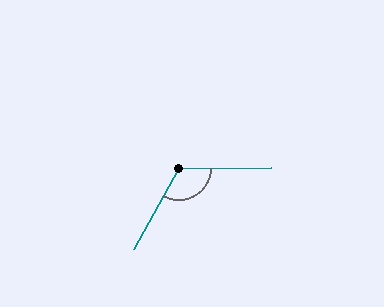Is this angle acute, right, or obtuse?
It is obtuse.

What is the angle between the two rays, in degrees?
Approximately 120 degrees.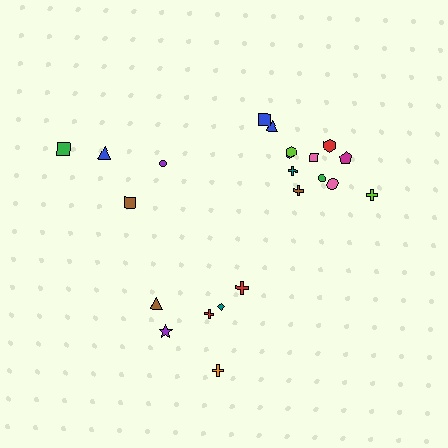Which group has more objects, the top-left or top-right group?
The top-right group.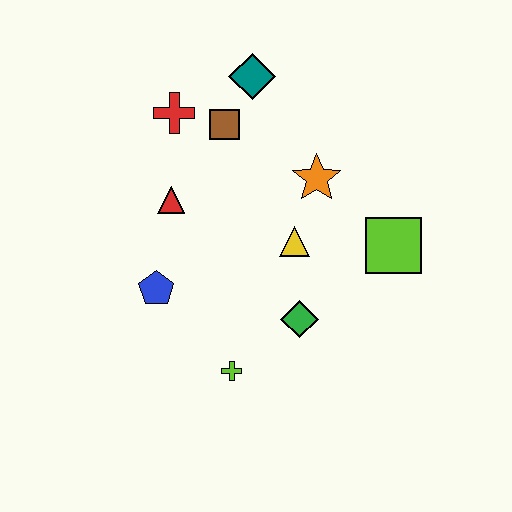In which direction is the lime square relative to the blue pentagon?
The lime square is to the right of the blue pentagon.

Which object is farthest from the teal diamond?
The lime cross is farthest from the teal diamond.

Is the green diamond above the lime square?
No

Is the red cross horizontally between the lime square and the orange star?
No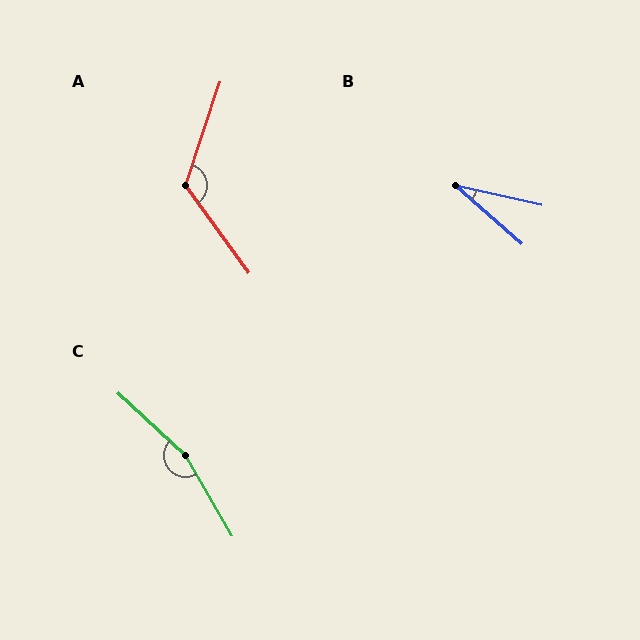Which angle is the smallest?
B, at approximately 29 degrees.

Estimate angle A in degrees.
Approximately 126 degrees.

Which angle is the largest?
C, at approximately 163 degrees.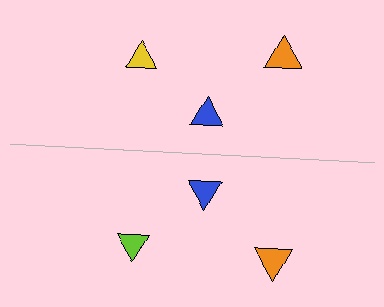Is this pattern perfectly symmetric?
No, the pattern is not perfectly symmetric. The lime triangle on the bottom side breaks the symmetry — its mirror counterpart is yellow.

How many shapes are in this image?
There are 6 shapes in this image.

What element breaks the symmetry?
The lime triangle on the bottom side breaks the symmetry — its mirror counterpart is yellow.